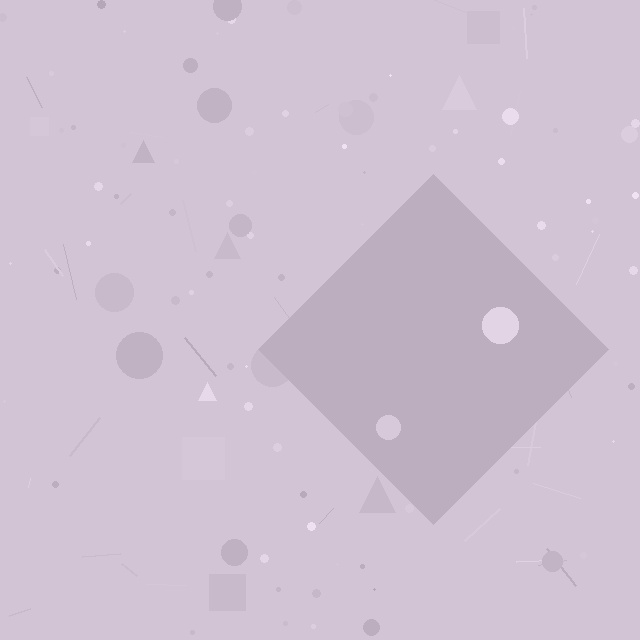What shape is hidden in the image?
A diamond is hidden in the image.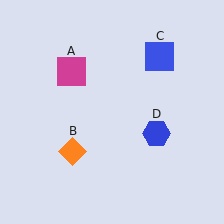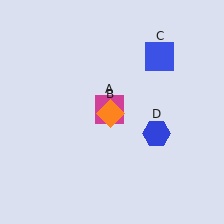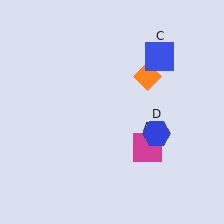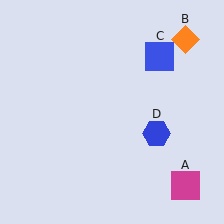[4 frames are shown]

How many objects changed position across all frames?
2 objects changed position: magenta square (object A), orange diamond (object B).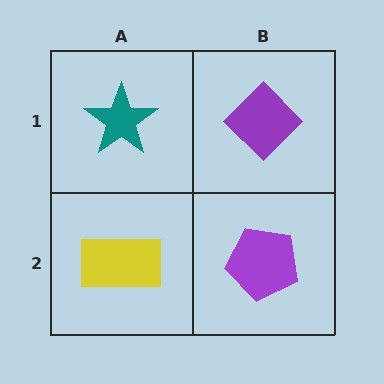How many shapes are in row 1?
2 shapes.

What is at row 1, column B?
A purple diamond.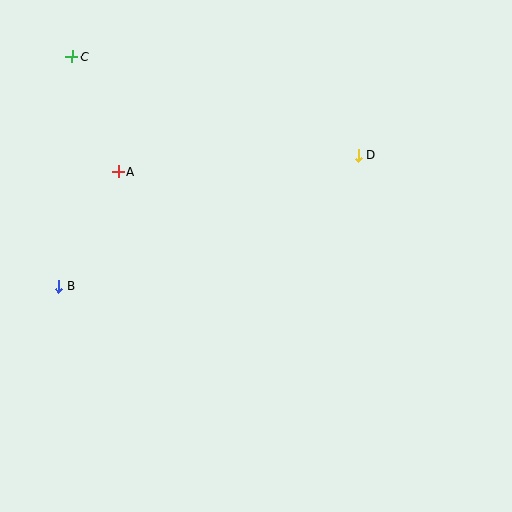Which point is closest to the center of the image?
Point D at (358, 155) is closest to the center.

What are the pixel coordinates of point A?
Point A is at (118, 172).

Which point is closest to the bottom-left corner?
Point B is closest to the bottom-left corner.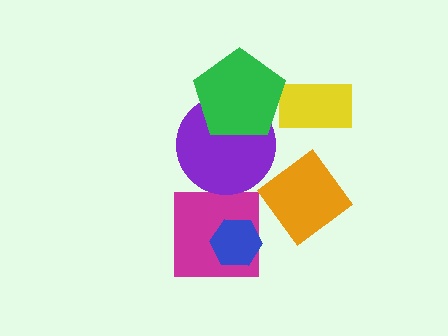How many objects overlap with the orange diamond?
0 objects overlap with the orange diamond.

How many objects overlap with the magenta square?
1 object overlaps with the magenta square.